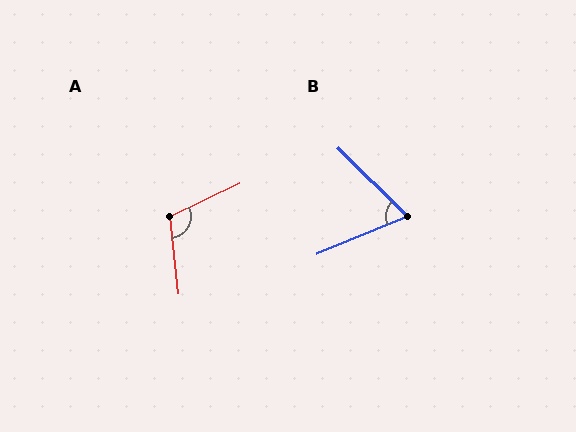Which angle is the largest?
A, at approximately 109 degrees.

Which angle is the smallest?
B, at approximately 67 degrees.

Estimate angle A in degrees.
Approximately 109 degrees.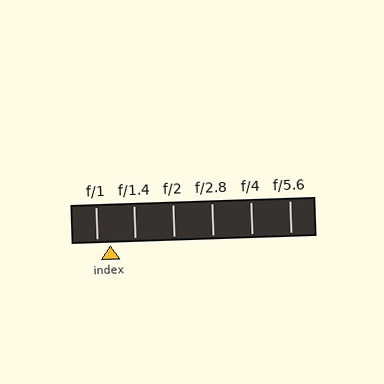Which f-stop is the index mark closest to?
The index mark is closest to f/1.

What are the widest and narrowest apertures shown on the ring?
The widest aperture shown is f/1 and the narrowest is f/5.6.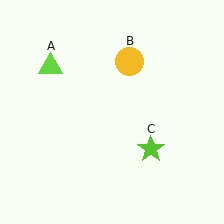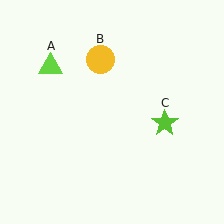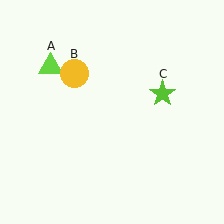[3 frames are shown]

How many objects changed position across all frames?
2 objects changed position: yellow circle (object B), lime star (object C).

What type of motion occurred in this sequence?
The yellow circle (object B), lime star (object C) rotated counterclockwise around the center of the scene.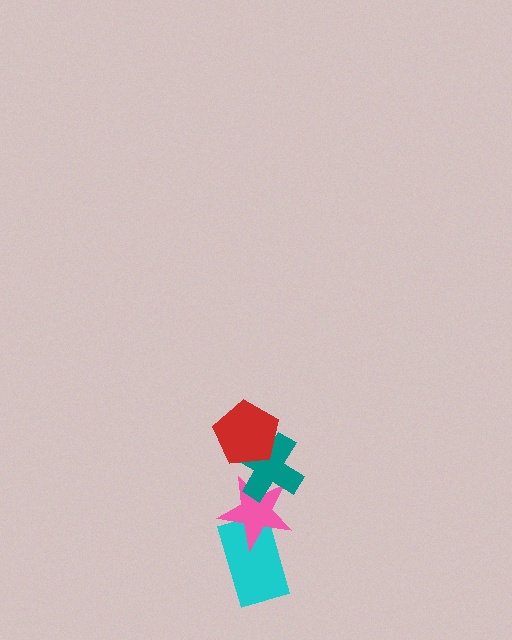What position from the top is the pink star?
The pink star is 3rd from the top.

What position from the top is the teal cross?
The teal cross is 2nd from the top.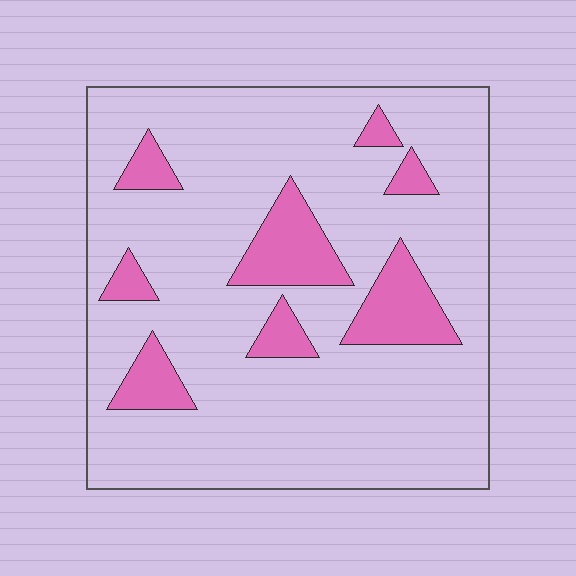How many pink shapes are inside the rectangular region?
8.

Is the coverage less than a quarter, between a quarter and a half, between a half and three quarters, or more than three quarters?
Less than a quarter.